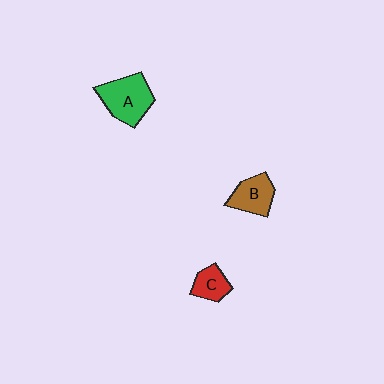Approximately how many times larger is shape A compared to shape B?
Approximately 1.4 times.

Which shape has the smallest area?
Shape C (red).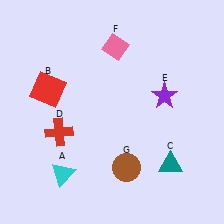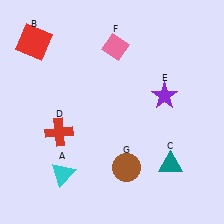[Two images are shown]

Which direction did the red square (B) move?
The red square (B) moved up.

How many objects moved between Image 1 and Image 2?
1 object moved between the two images.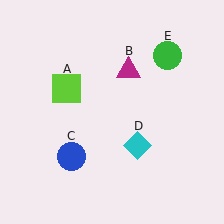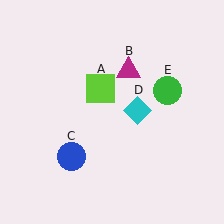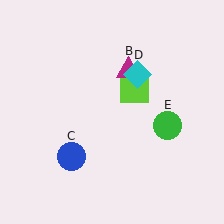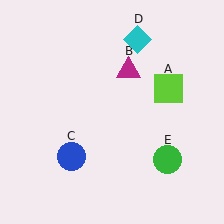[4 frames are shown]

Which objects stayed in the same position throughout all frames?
Magenta triangle (object B) and blue circle (object C) remained stationary.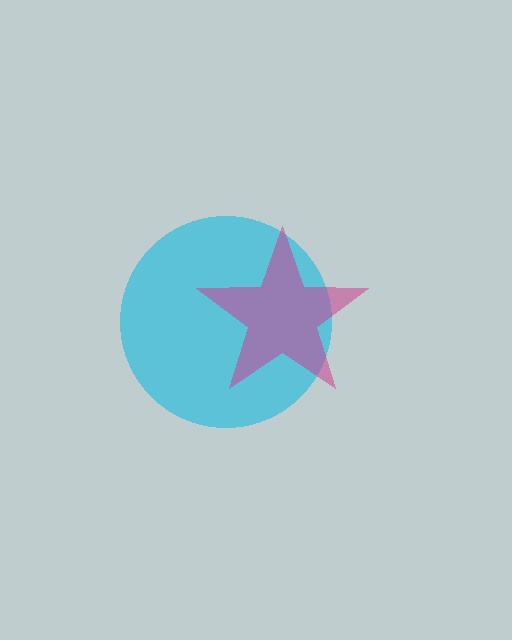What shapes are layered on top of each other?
The layered shapes are: a cyan circle, a magenta star.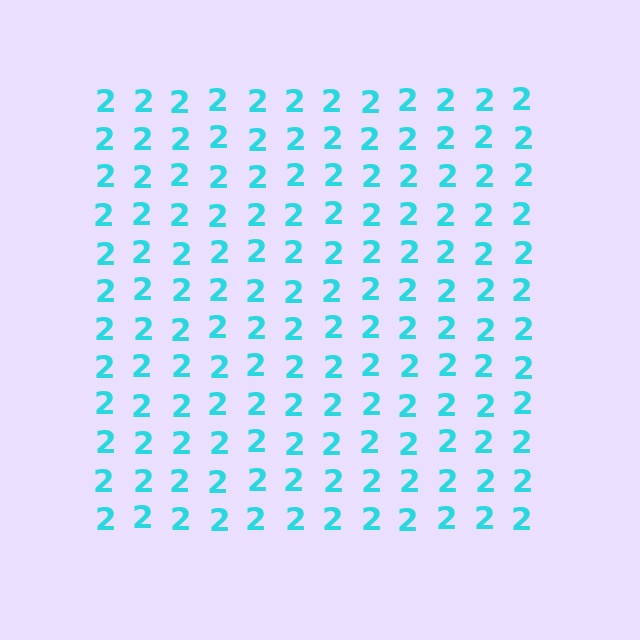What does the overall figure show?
The overall figure shows a square.